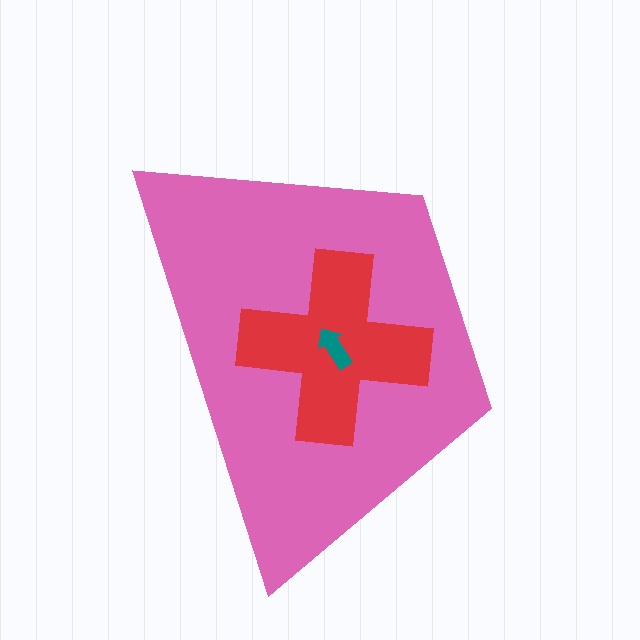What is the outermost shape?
The pink trapezoid.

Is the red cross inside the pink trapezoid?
Yes.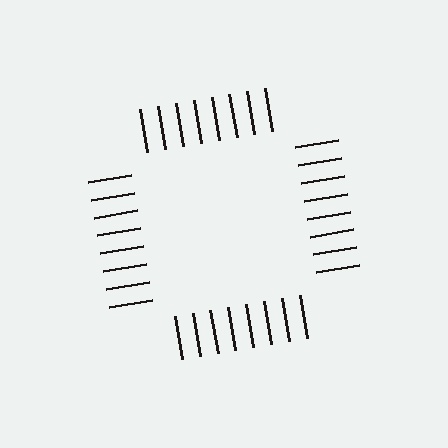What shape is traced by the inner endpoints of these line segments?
An illusory square — the line segments terminate on its edges but no continuous stroke is drawn.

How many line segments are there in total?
32 — 8 along each of the 4 edges.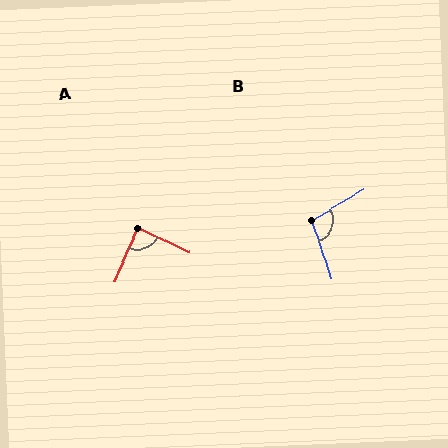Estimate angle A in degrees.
Approximately 88 degrees.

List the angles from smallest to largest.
A (88°), B (102°).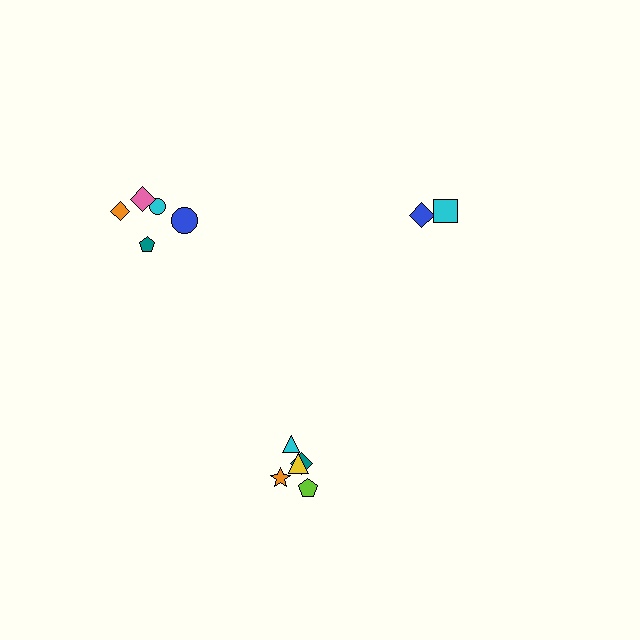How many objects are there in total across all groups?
There are 13 objects.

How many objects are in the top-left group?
There are 5 objects.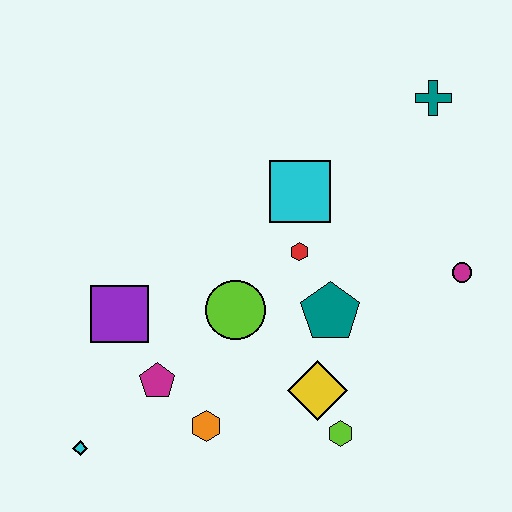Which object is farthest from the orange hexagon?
The teal cross is farthest from the orange hexagon.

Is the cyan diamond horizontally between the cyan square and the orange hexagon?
No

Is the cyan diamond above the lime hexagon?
No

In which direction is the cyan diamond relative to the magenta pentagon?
The cyan diamond is to the left of the magenta pentagon.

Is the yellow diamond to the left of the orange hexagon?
No